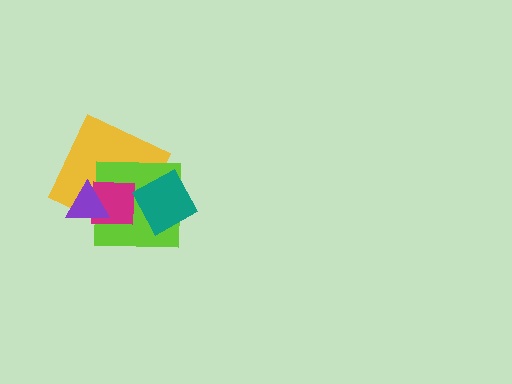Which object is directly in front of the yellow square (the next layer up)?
The lime square is directly in front of the yellow square.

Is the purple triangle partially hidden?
No, no other shape covers it.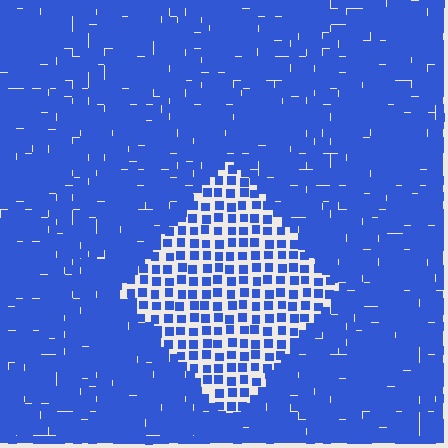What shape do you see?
I see a diamond.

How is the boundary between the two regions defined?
The boundary is defined by a change in element density (approximately 2.4x ratio). All elements are the same color, size, and shape.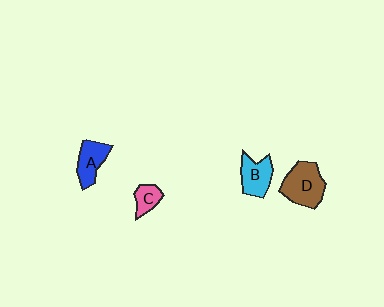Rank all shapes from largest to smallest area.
From largest to smallest: D (brown), B (cyan), A (blue), C (pink).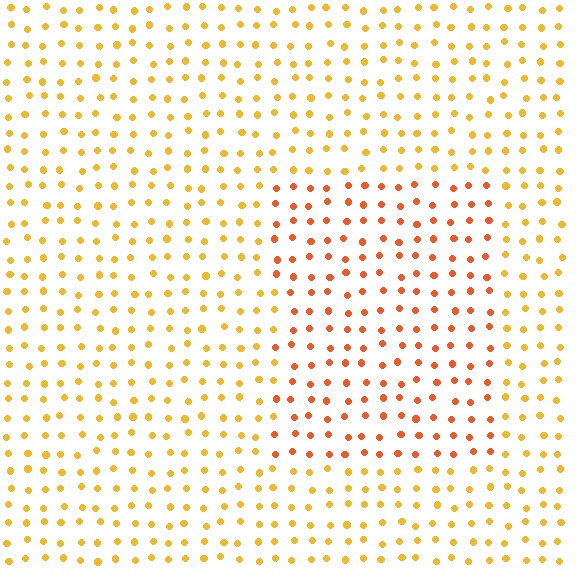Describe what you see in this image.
The image is filled with small yellow elements in a uniform arrangement. A rectangle-shaped region is visible where the elements are tinted to a slightly different hue, forming a subtle color boundary.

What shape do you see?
I see a rectangle.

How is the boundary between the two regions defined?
The boundary is defined purely by a slight shift in hue (about 29 degrees). Spacing, size, and orientation are identical on both sides.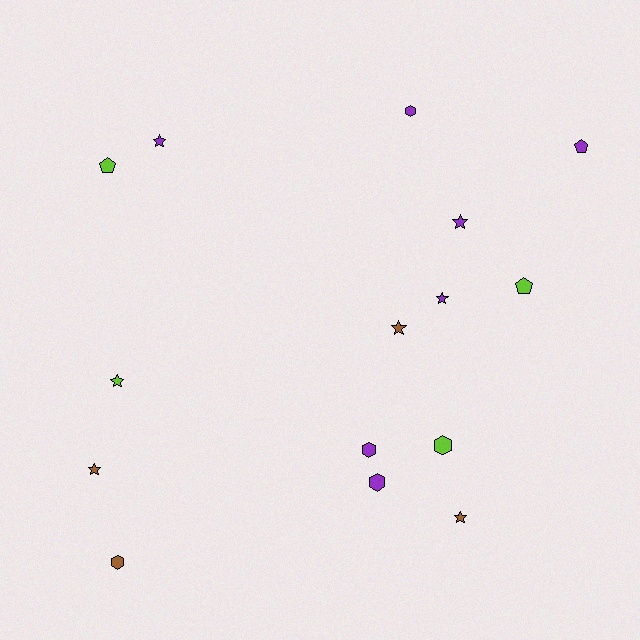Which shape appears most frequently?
Star, with 7 objects.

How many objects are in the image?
There are 15 objects.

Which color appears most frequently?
Purple, with 7 objects.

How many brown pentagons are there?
There are no brown pentagons.